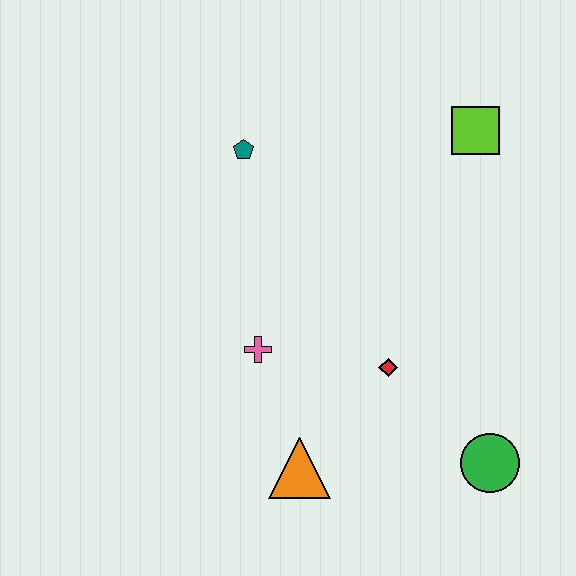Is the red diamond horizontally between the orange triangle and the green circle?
Yes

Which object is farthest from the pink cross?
The lime square is farthest from the pink cross.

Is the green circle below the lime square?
Yes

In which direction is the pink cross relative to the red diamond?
The pink cross is to the left of the red diamond.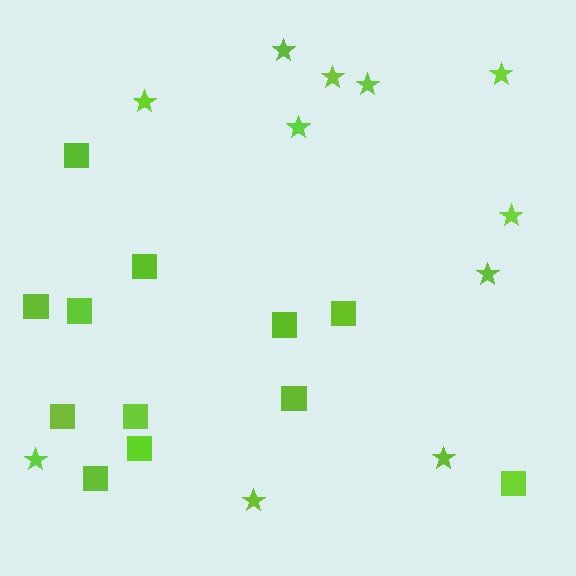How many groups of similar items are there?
There are 2 groups: one group of squares (12) and one group of stars (11).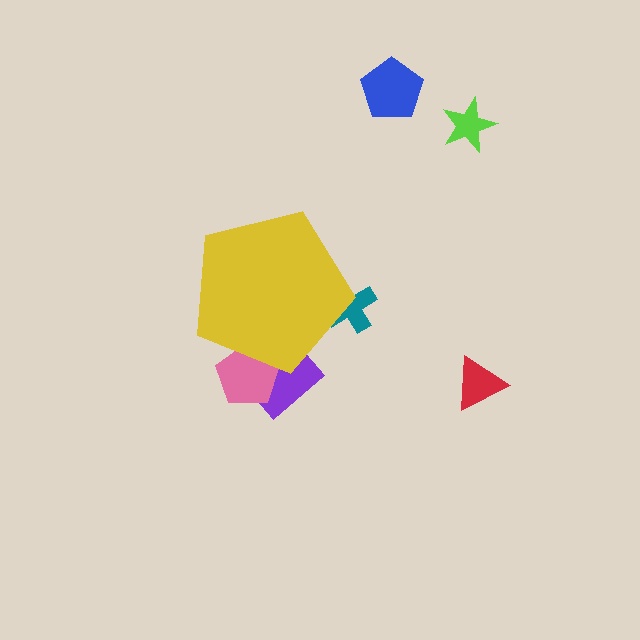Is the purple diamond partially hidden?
Yes, the purple diamond is partially hidden behind the yellow pentagon.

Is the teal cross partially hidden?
Yes, the teal cross is partially hidden behind the yellow pentagon.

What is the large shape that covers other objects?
A yellow pentagon.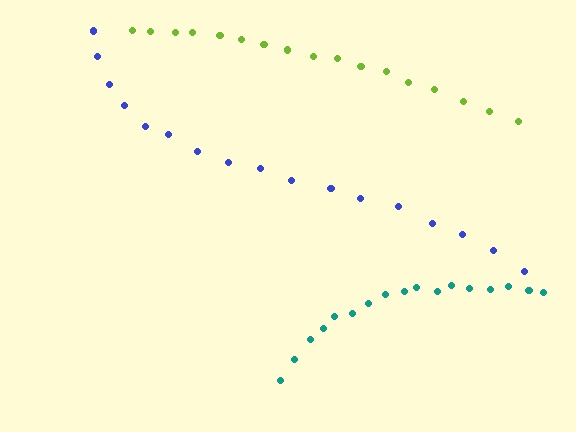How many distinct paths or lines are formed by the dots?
There are 3 distinct paths.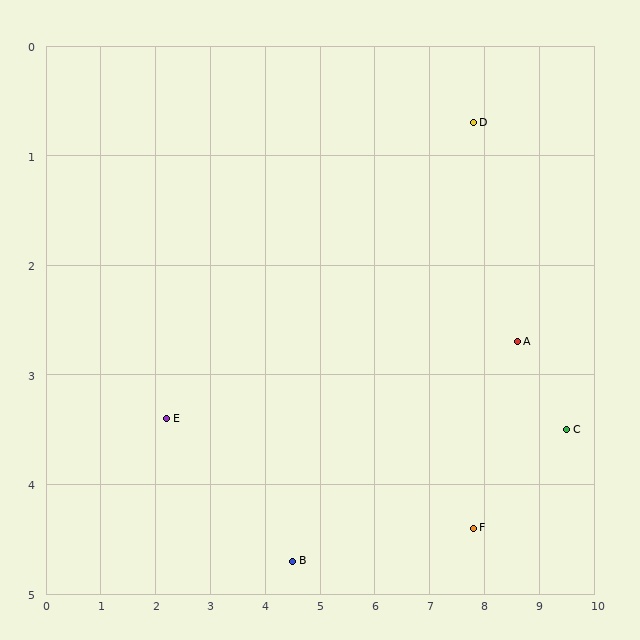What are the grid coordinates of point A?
Point A is at approximately (8.6, 2.7).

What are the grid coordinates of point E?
Point E is at approximately (2.2, 3.4).